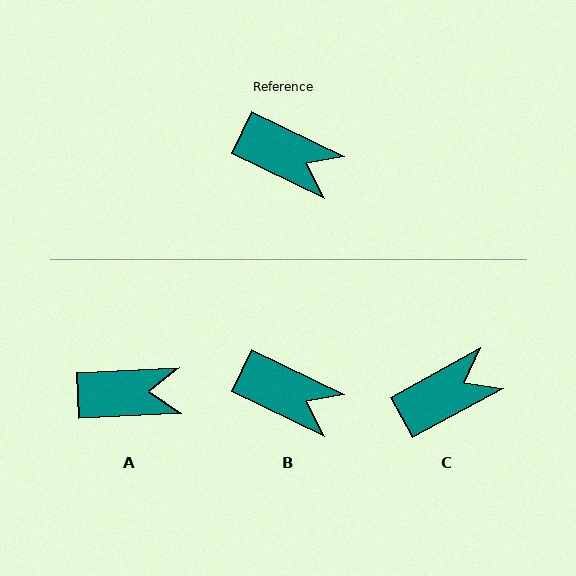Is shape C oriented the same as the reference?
No, it is off by about 55 degrees.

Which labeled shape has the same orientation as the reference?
B.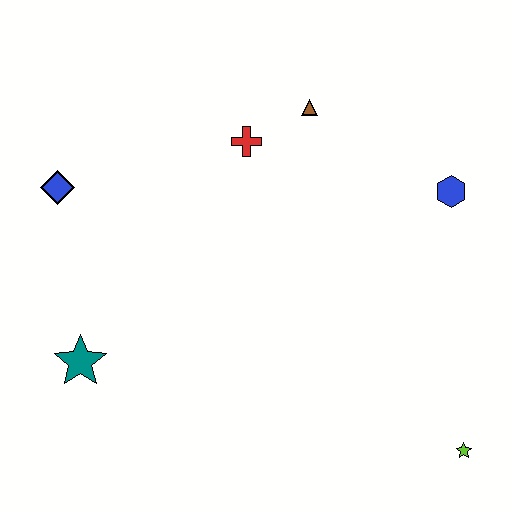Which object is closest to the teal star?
The blue diamond is closest to the teal star.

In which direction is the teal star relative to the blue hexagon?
The teal star is to the left of the blue hexagon.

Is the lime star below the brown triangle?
Yes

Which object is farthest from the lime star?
The blue diamond is farthest from the lime star.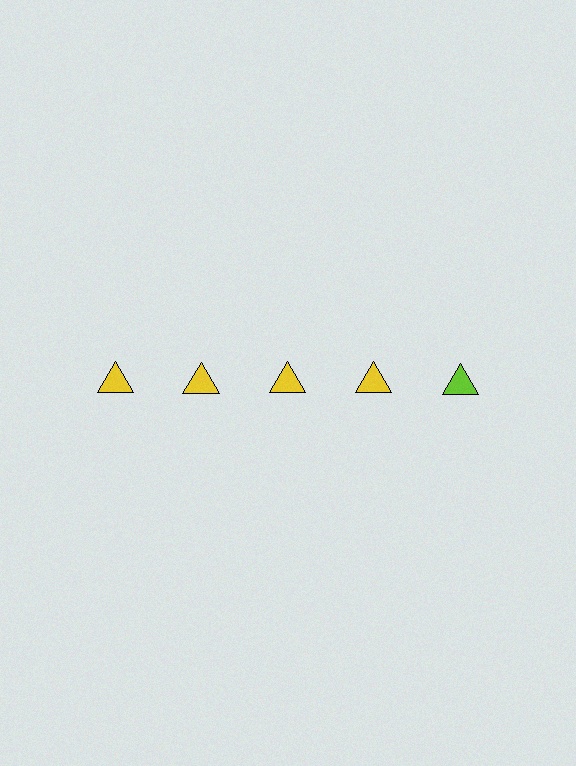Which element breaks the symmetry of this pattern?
The lime triangle in the top row, rightmost column breaks the symmetry. All other shapes are yellow triangles.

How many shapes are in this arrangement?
There are 5 shapes arranged in a grid pattern.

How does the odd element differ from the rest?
It has a different color: lime instead of yellow.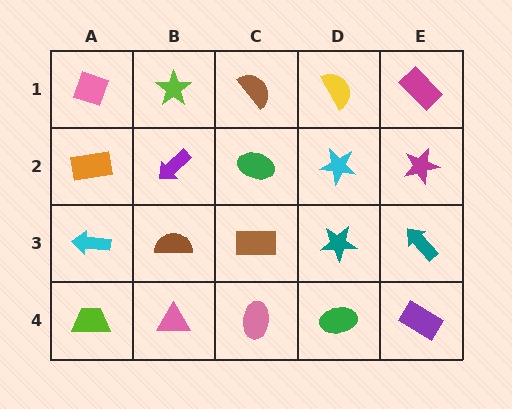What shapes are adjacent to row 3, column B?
A purple arrow (row 2, column B), a pink triangle (row 4, column B), a cyan arrow (row 3, column A), a brown rectangle (row 3, column C).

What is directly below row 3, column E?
A purple rectangle.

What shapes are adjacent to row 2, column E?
A magenta rectangle (row 1, column E), a teal arrow (row 3, column E), a cyan star (row 2, column D).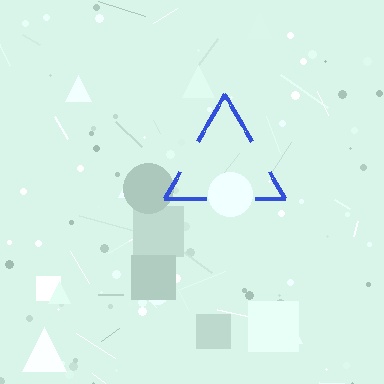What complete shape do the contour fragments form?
The contour fragments form a triangle.